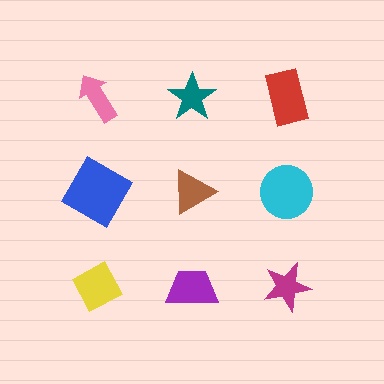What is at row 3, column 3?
A magenta star.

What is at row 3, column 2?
A purple trapezoid.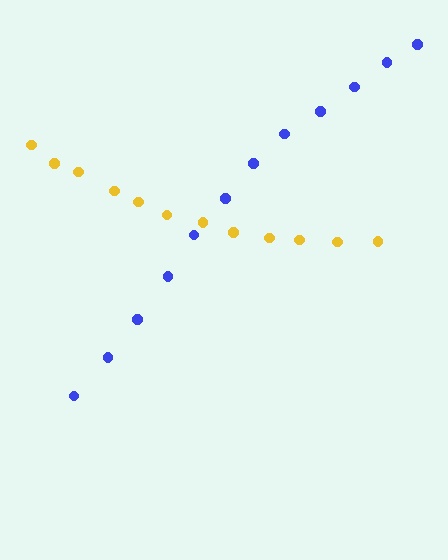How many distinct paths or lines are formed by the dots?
There are 2 distinct paths.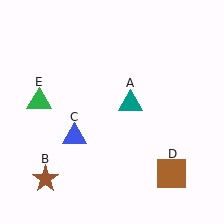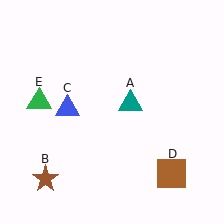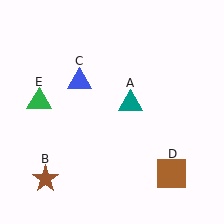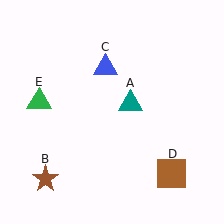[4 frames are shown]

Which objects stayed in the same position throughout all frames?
Teal triangle (object A) and brown star (object B) and brown square (object D) and green triangle (object E) remained stationary.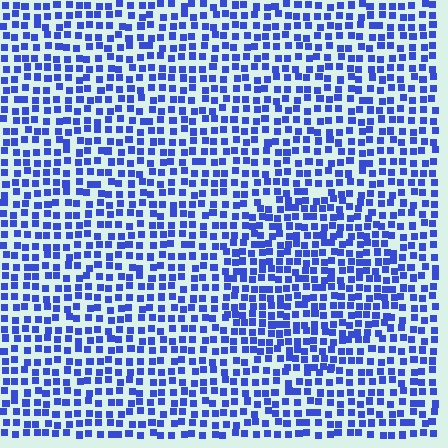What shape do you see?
I see a circle.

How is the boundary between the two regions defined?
The boundary is defined by a change in element density (approximately 1.4x ratio). All elements are the same color, size, and shape.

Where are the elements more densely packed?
The elements are more densely packed inside the circle boundary.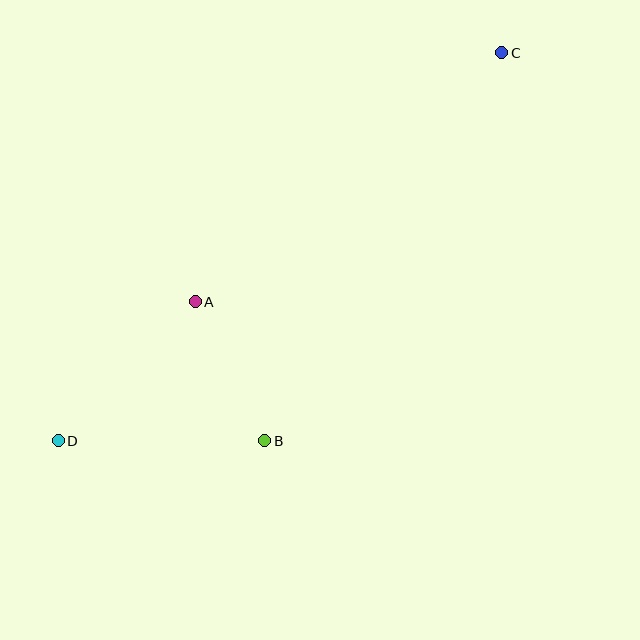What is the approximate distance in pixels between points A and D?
The distance between A and D is approximately 195 pixels.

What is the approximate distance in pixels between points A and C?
The distance between A and C is approximately 395 pixels.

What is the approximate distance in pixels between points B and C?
The distance between B and C is approximately 455 pixels.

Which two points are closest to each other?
Points A and B are closest to each other.